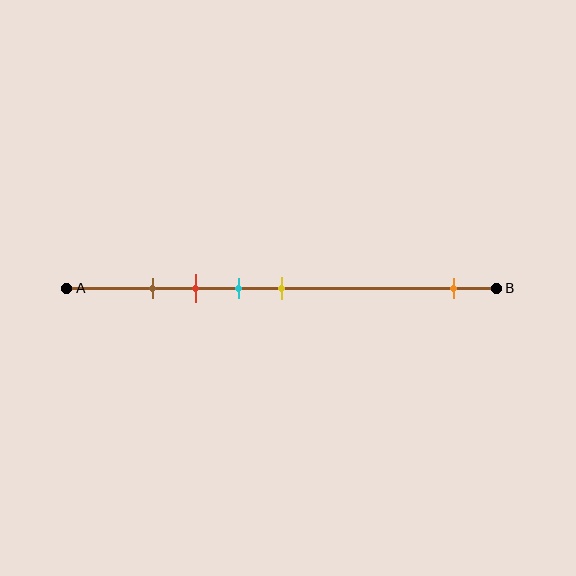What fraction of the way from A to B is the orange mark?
The orange mark is approximately 90% (0.9) of the way from A to B.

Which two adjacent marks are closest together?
The brown and red marks are the closest adjacent pair.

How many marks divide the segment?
There are 5 marks dividing the segment.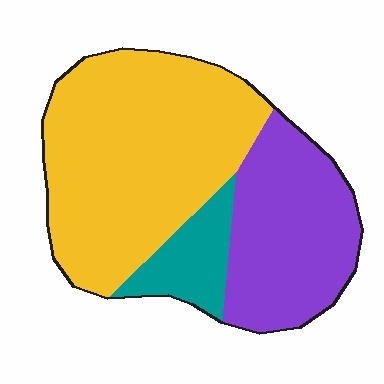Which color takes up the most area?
Yellow, at roughly 55%.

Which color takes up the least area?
Teal, at roughly 10%.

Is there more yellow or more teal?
Yellow.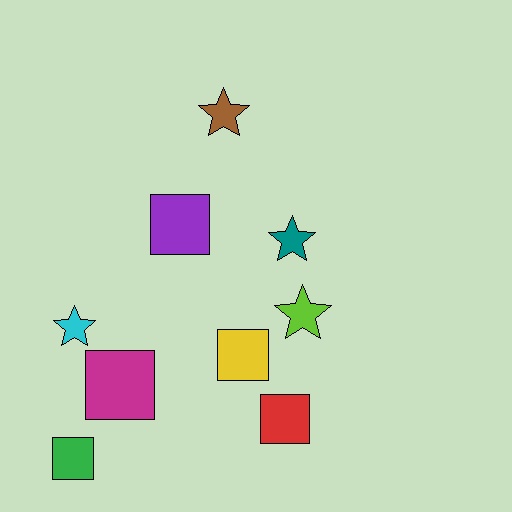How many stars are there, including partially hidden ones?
There are 4 stars.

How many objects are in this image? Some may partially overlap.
There are 9 objects.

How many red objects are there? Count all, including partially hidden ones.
There is 1 red object.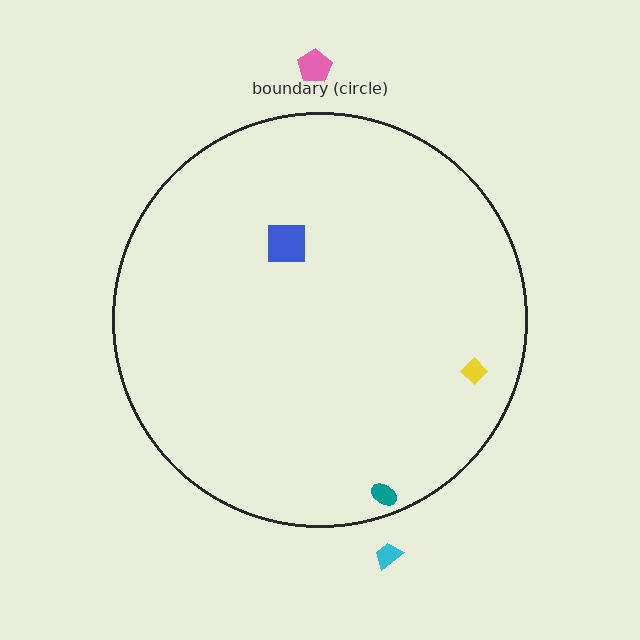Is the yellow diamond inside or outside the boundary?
Inside.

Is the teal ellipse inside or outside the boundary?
Inside.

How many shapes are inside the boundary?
3 inside, 2 outside.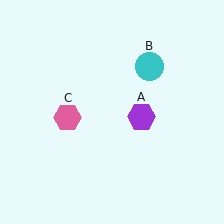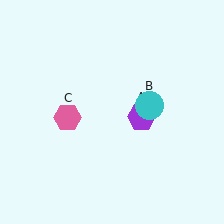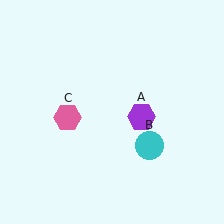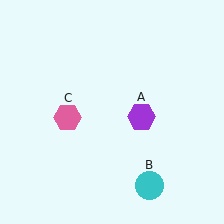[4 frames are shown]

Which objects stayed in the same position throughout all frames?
Purple hexagon (object A) and pink hexagon (object C) remained stationary.